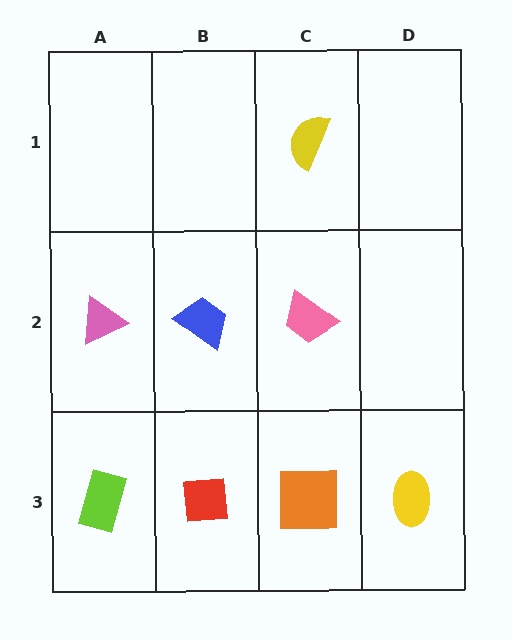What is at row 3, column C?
An orange square.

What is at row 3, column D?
A yellow ellipse.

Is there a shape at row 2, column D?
No, that cell is empty.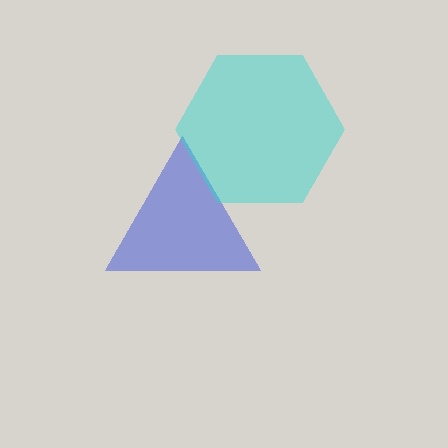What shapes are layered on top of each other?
The layered shapes are: a blue triangle, a cyan hexagon.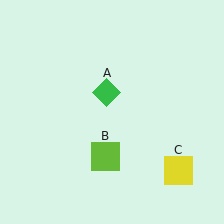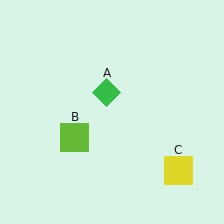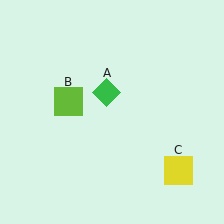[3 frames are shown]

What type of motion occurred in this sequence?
The lime square (object B) rotated clockwise around the center of the scene.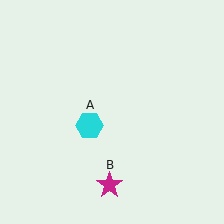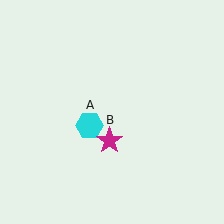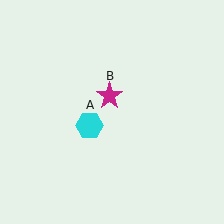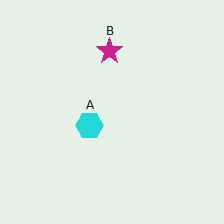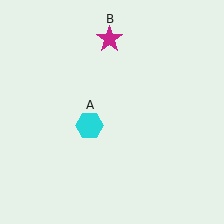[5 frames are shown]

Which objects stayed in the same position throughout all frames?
Cyan hexagon (object A) remained stationary.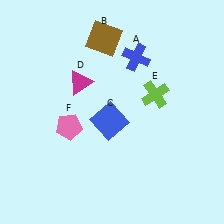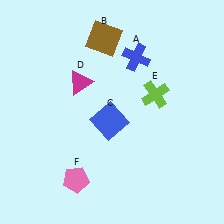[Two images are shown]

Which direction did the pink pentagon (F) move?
The pink pentagon (F) moved down.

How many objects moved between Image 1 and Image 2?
1 object moved between the two images.